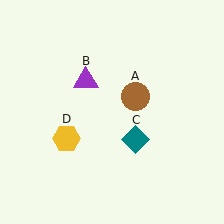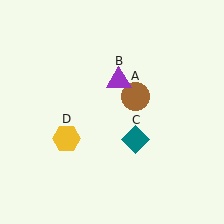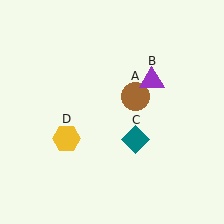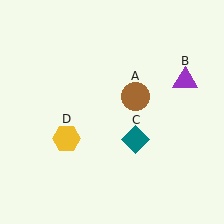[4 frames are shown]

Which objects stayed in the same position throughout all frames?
Brown circle (object A) and teal diamond (object C) and yellow hexagon (object D) remained stationary.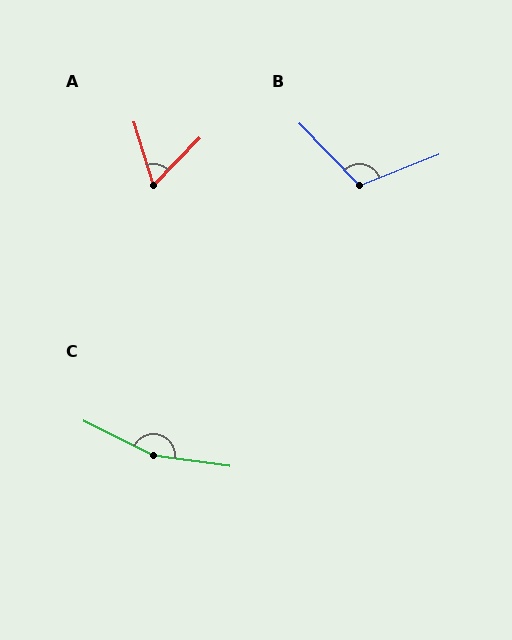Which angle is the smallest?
A, at approximately 62 degrees.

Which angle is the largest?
C, at approximately 161 degrees.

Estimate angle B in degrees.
Approximately 112 degrees.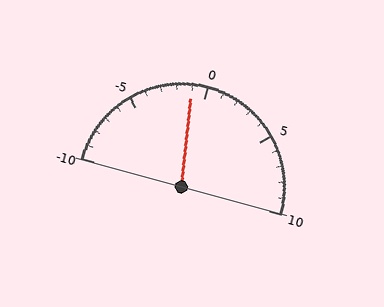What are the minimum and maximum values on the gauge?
The gauge ranges from -10 to 10.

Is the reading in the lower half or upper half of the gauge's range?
The reading is in the lower half of the range (-10 to 10).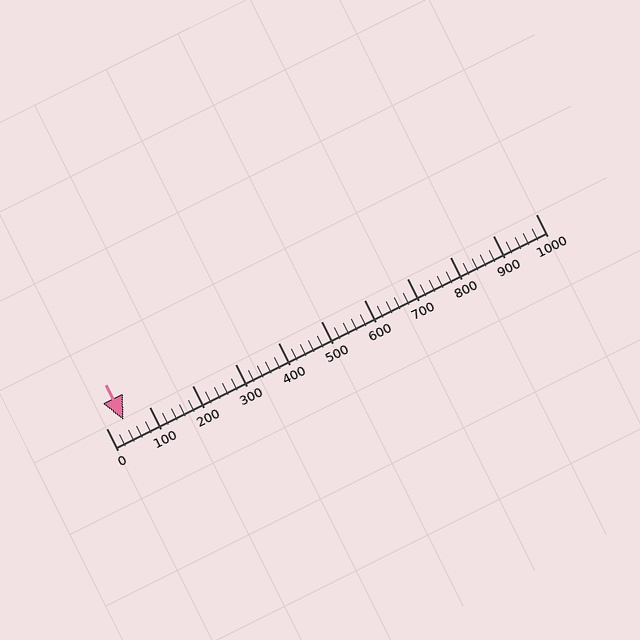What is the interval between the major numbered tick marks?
The major tick marks are spaced 100 units apart.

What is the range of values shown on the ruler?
The ruler shows values from 0 to 1000.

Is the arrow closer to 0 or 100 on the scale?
The arrow is closer to 0.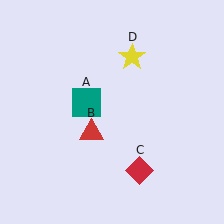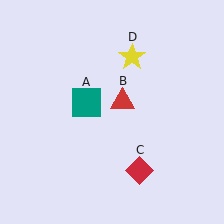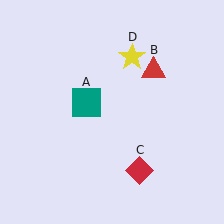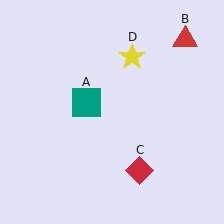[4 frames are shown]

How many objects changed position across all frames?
1 object changed position: red triangle (object B).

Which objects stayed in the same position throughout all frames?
Teal square (object A) and red diamond (object C) and yellow star (object D) remained stationary.